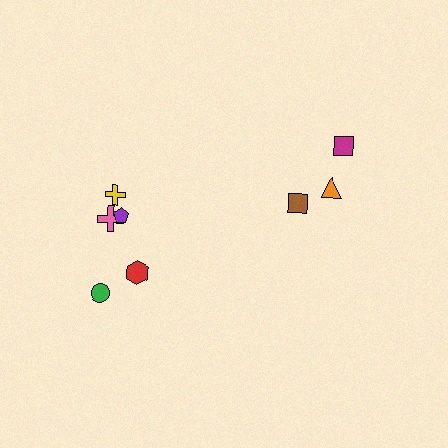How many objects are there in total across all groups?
There are 8 objects.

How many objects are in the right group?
There are 3 objects.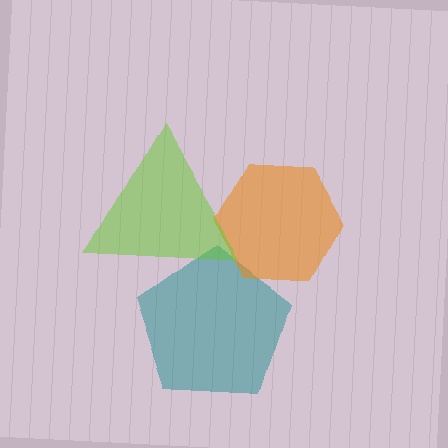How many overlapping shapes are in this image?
There are 3 overlapping shapes in the image.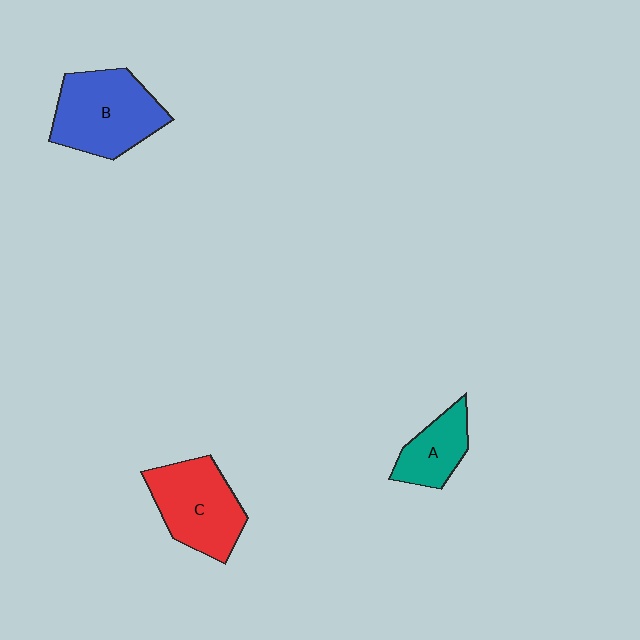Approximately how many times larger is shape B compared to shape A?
Approximately 1.9 times.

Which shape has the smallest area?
Shape A (teal).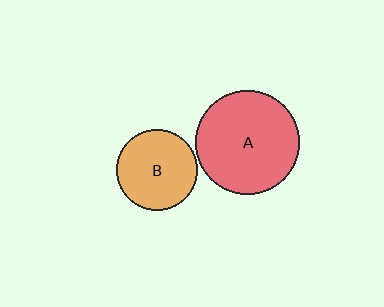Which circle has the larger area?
Circle A (red).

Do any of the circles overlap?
No, none of the circles overlap.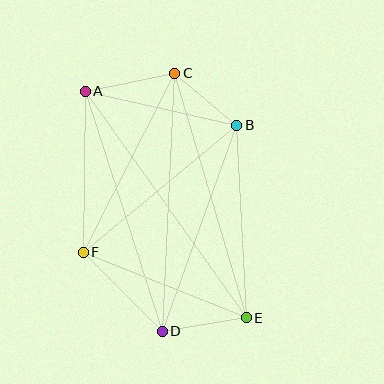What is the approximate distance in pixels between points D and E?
The distance between D and E is approximately 85 pixels.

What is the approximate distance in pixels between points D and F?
The distance between D and F is approximately 112 pixels.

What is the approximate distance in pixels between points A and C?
The distance between A and C is approximately 92 pixels.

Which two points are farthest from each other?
Points A and E are farthest from each other.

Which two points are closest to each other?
Points B and C are closest to each other.